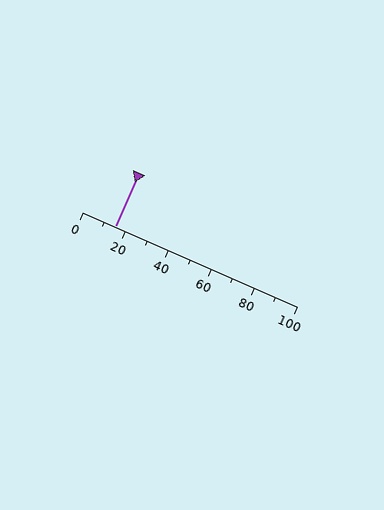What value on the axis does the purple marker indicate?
The marker indicates approximately 15.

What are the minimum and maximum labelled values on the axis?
The axis runs from 0 to 100.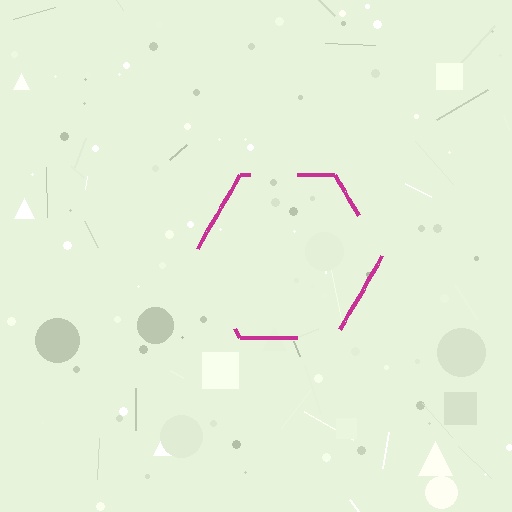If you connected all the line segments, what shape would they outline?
They would outline a hexagon.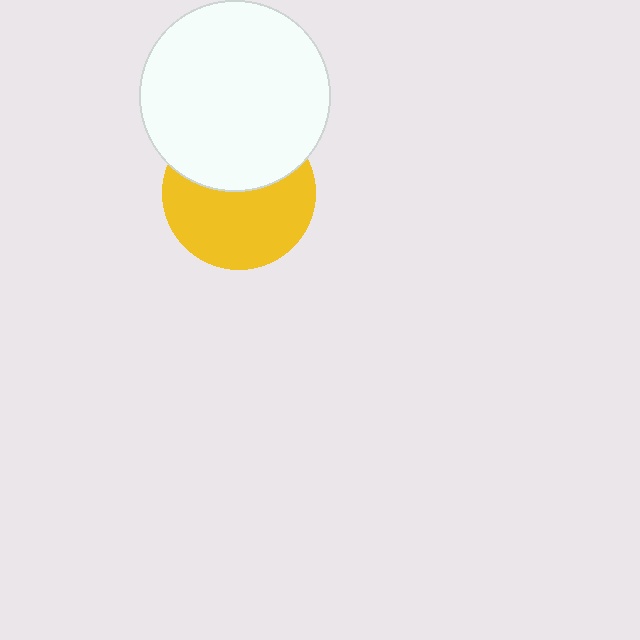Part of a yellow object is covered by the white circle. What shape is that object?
It is a circle.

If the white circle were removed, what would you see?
You would see the complete yellow circle.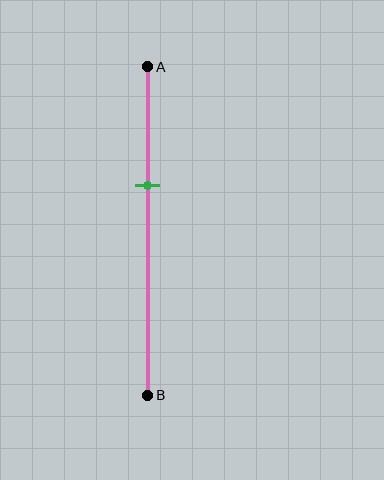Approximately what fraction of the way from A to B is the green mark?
The green mark is approximately 35% of the way from A to B.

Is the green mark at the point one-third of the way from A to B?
Yes, the mark is approximately at the one-third point.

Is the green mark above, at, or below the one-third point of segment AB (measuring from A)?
The green mark is approximately at the one-third point of segment AB.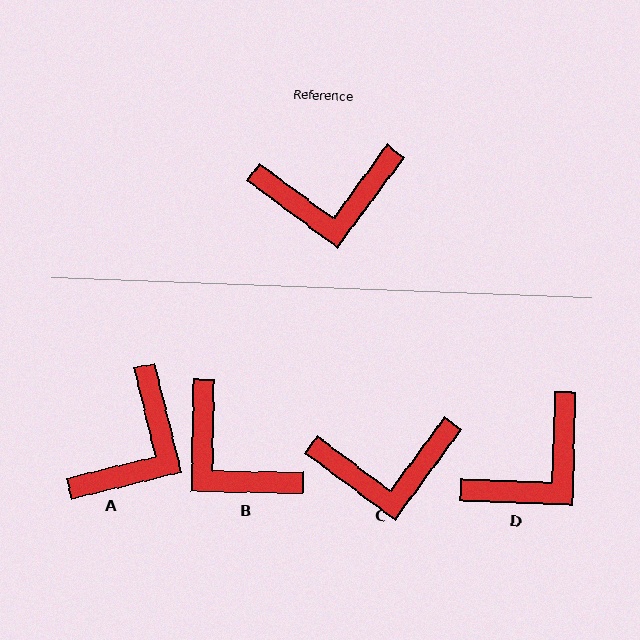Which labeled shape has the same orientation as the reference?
C.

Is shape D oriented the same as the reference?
No, it is off by about 35 degrees.